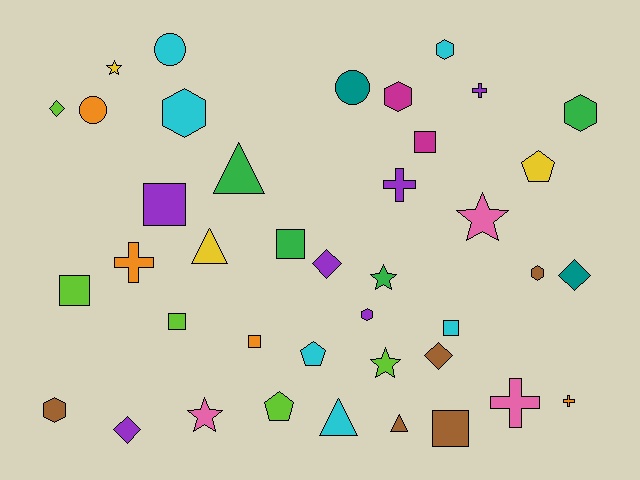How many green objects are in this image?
There are 4 green objects.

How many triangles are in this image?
There are 4 triangles.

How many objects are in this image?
There are 40 objects.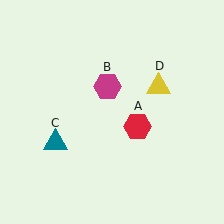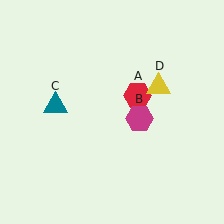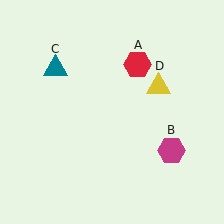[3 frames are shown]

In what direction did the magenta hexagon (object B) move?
The magenta hexagon (object B) moved down and to the right.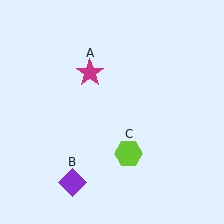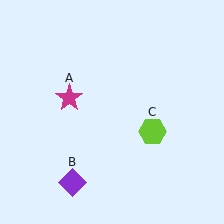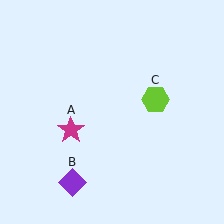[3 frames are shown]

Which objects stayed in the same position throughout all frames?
Purple diamond (object B) remained stationary.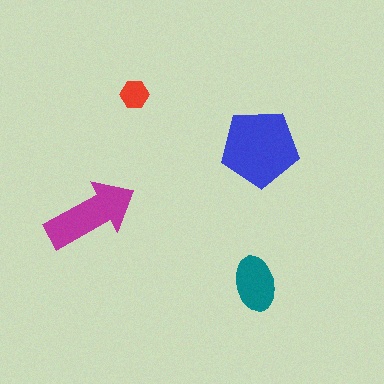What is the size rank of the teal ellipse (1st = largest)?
3rd.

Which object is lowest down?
The teal ellipse is bottommost.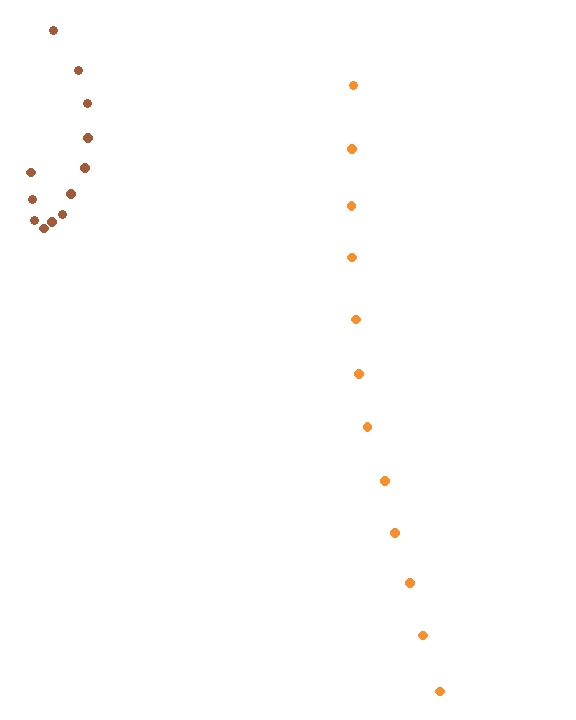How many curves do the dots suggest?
There are 2 distinct paths.